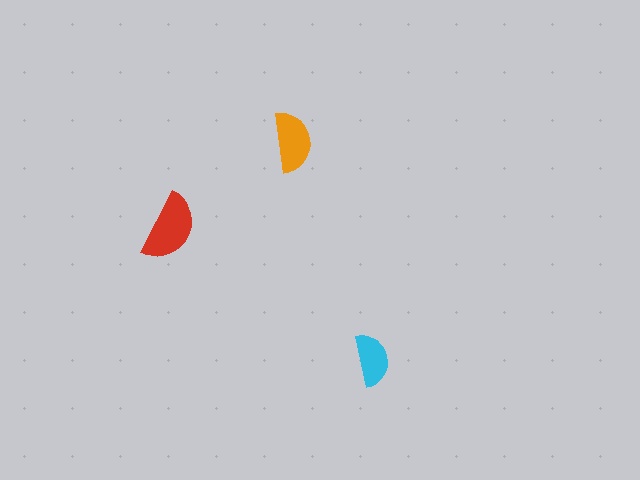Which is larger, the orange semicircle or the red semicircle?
The red one.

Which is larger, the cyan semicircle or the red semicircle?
The red one.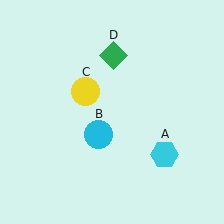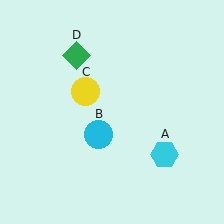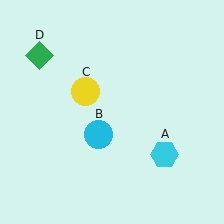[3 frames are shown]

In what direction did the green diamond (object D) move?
The green diamond (object D) moved left.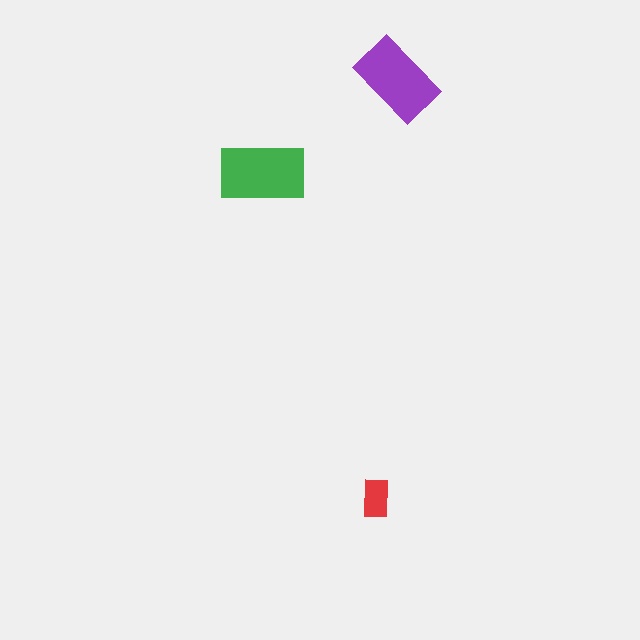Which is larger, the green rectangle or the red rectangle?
The green one.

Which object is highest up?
The purple rectangle is topmost.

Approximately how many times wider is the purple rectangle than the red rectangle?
About 2 times wider.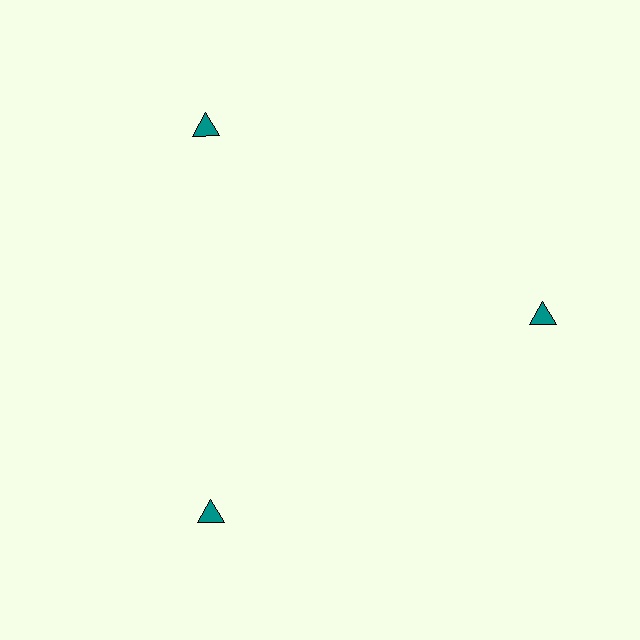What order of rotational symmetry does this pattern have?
This pattern has 3-fold rotational symmetry.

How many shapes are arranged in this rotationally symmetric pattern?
There are 3 shapes, arranged in 3 groups of 1.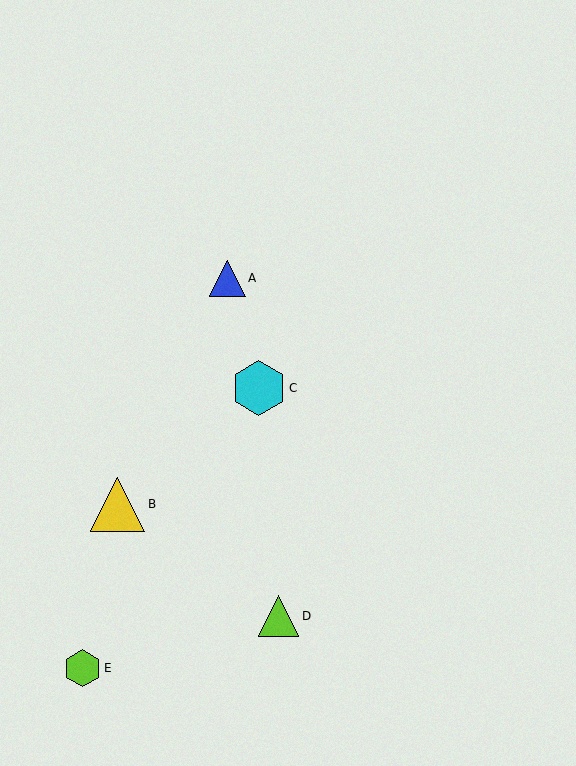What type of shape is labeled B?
Shape B is a yellow triangle.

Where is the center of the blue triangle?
The center of the blue triangle is at (227, 278).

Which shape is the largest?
The cyan hexagon (labeled C) is the largest.